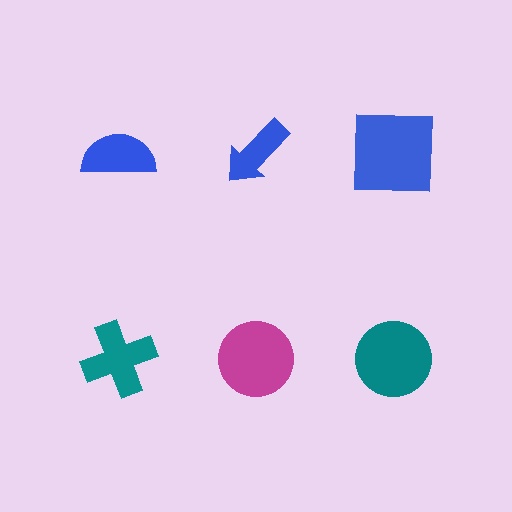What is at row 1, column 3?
A blue square.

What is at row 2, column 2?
A magenta circle.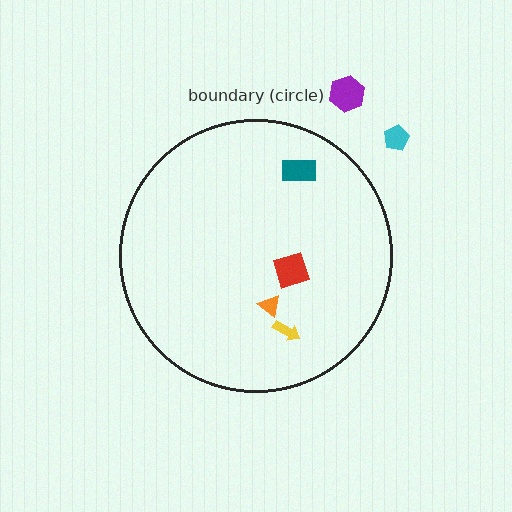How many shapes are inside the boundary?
4 inside, 2 outside.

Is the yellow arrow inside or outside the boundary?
Inside.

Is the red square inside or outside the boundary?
Inside.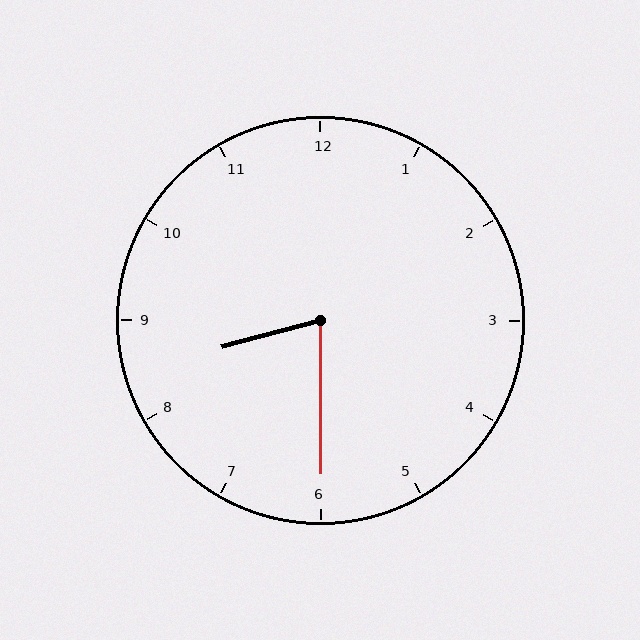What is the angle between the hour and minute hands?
Approximately 75 degrees.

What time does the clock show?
8:30.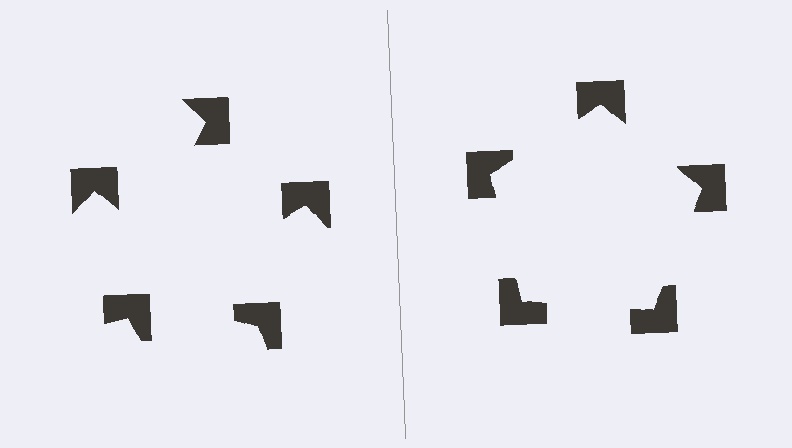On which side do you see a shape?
An illusory pentagon appears on the right side. On the left side the wedge cuts are rotated, so no coherent shape forms.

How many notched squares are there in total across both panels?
10 — 5 on each side.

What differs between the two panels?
The notched squares are positioned identically on both sides; only the wedge orientations differ. On the right they align to a pentagon; on the left they are misaligned.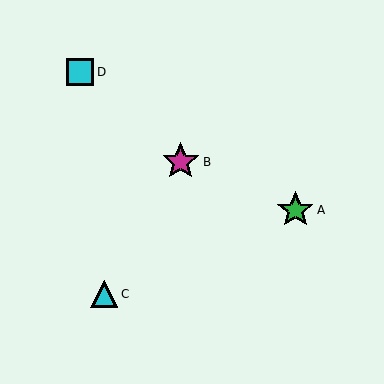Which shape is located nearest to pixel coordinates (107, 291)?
The cyan triangle (labeled C) at (104, 294) is nearest to that location.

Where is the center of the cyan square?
The center of the cyan square is at (80, 72).